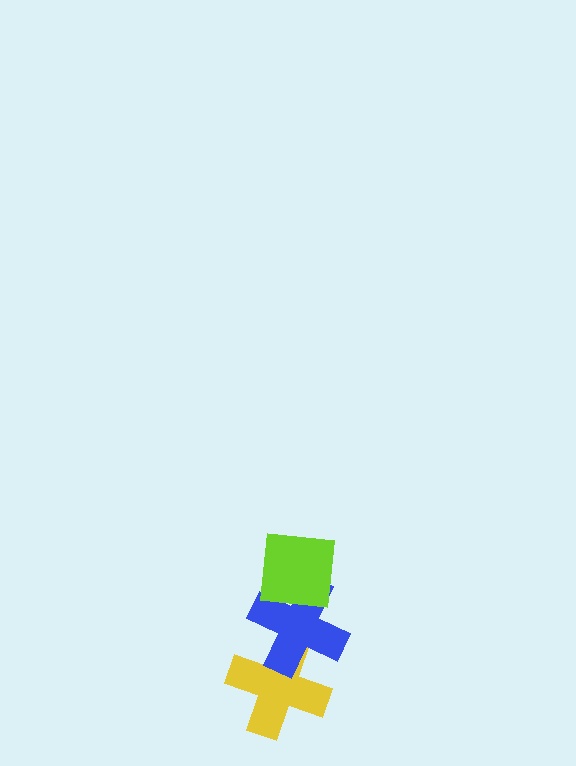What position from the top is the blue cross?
The blue cross is 2nd from the top.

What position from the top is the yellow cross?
The yellow cross is 3rd from the top.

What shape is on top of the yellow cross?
The blue cross is on top of the yellow cross.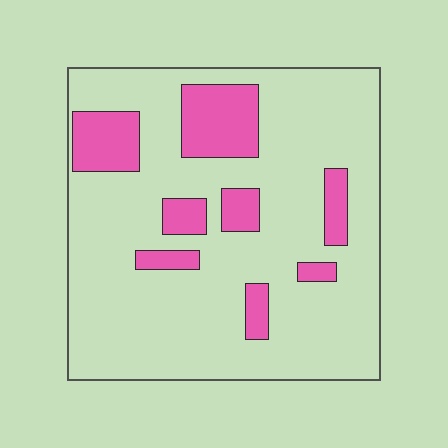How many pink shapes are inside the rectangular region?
8.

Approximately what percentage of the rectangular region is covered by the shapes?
Approximately 20%.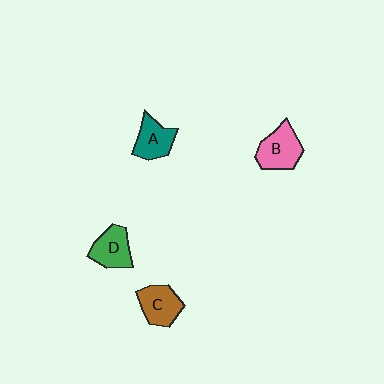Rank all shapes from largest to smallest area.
From largest to smallest: B (pink), C (brown), D (green), A (teal).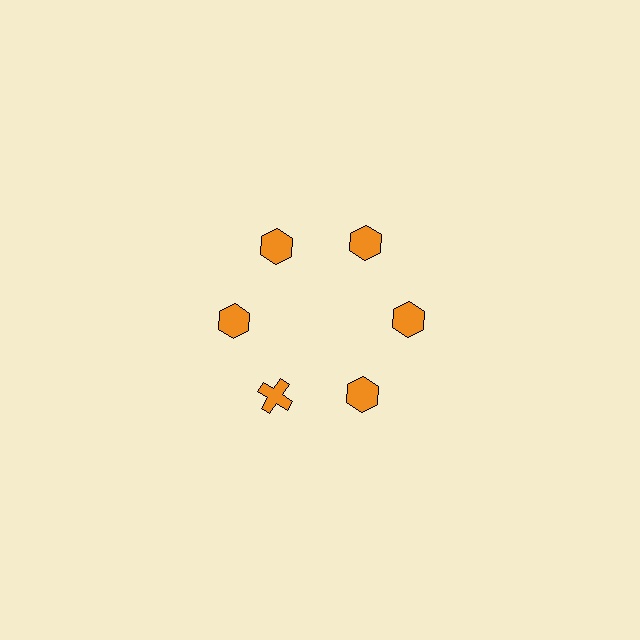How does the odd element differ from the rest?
It has a different shape: cross instead of hexagon.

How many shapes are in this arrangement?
There are 6 shapes arranged in a ring pattern.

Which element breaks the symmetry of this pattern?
The orange cross at roughly the 7 o'clock position breaks the symmetry. All other shapes are orange hexagons.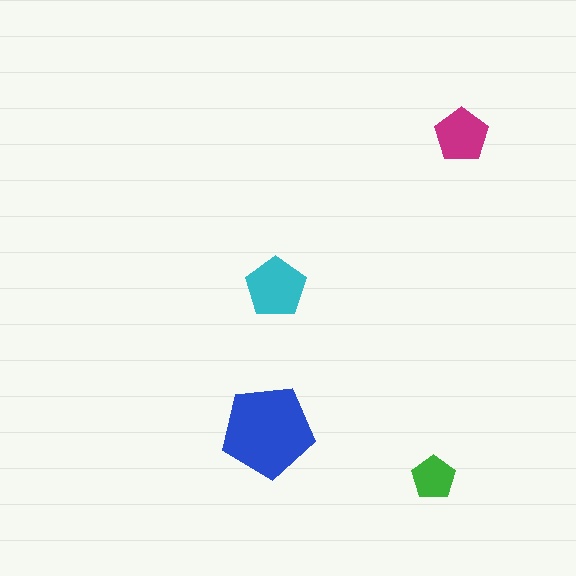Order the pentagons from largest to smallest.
the blue one, the cyan one, the magenta one, the green one.